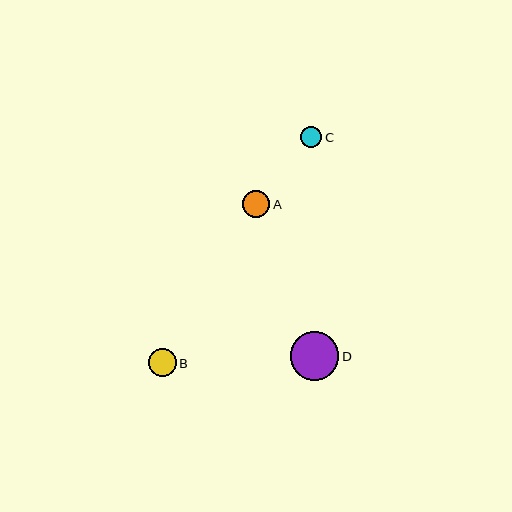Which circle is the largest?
Circle D is the largest with a size of approximately 49 pixels.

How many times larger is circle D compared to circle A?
Circle D is approximately 1.8 times the size of circle A.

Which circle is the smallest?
Circle C is the smallest with a size of approximately 21 pixels.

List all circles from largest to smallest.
From largest to smallest: D, B, A, C.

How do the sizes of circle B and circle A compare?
Circle B and circle A are approximately the same size.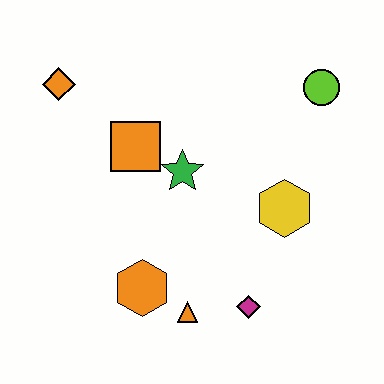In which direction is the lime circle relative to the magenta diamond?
The lime circle is above the magenta diamond.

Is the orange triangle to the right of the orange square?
Yes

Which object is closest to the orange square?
The green star is closest to the orange square.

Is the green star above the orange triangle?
Yes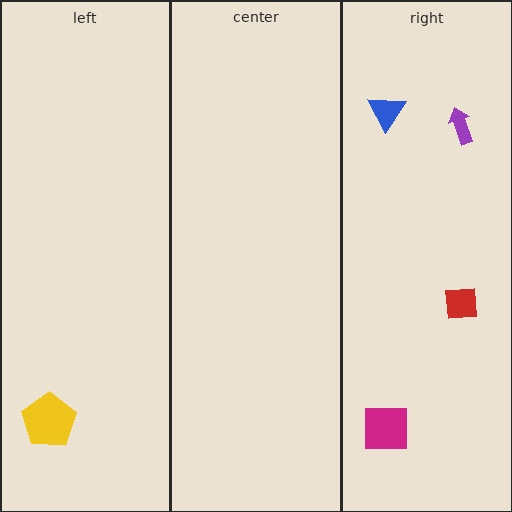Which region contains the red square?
The right region.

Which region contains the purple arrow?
The right region.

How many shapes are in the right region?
4.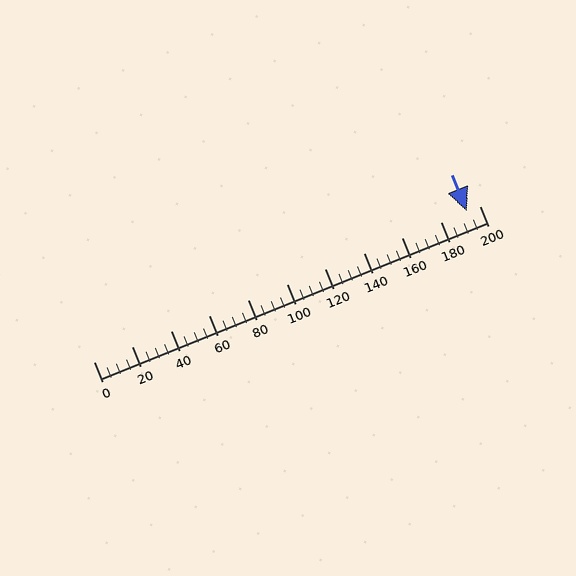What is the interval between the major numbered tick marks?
The major tick marks are spaced 20 units apart.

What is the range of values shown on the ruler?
The ruler shows values from 0 to 200.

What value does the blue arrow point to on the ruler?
The blue arrow points to approximately 194.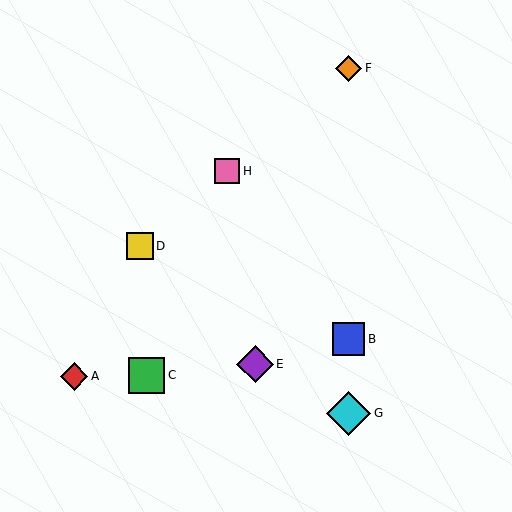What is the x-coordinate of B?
Object B is at x≈349.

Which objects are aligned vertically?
Objects B, F, G are aligned vertically.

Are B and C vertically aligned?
No, B is at x≈349 and C is at x≈147.